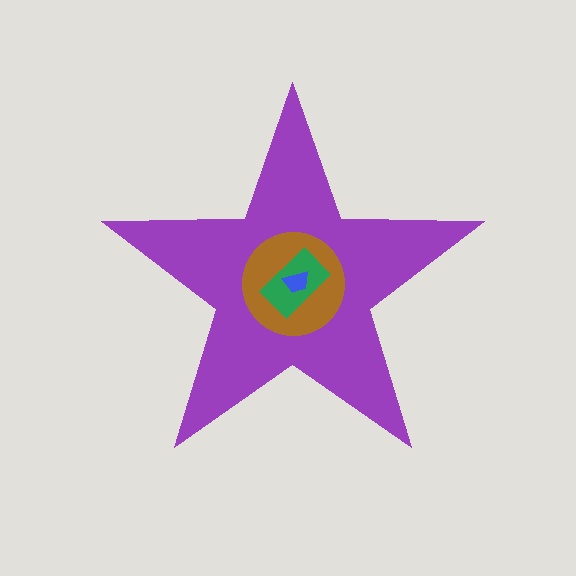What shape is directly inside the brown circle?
The green rectangle.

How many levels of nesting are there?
4.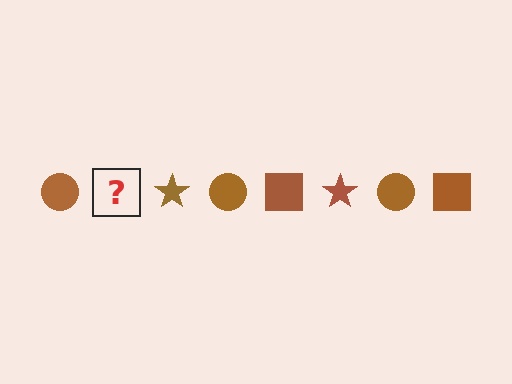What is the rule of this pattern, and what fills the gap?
The rule is that the pattern cycles through circle, square, star shapes in brown. The gap should be filled with a brown square.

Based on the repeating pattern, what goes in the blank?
The blank should be a brown square.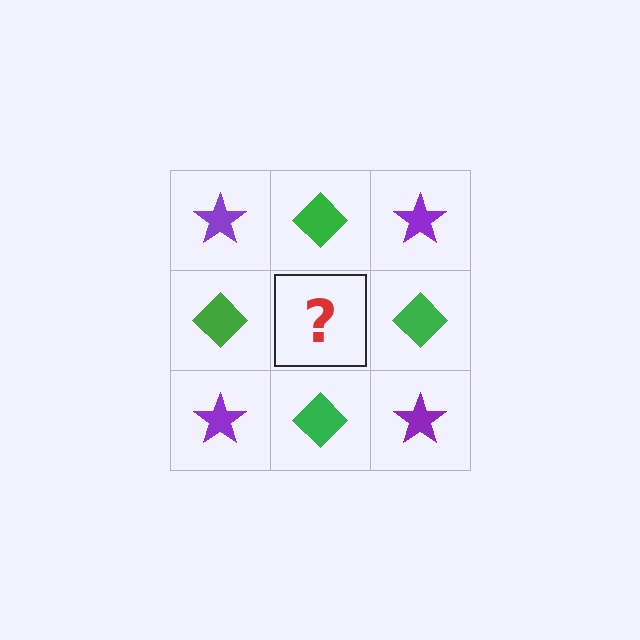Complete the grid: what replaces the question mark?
The question mark should be replaced with a purple star.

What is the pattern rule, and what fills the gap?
The rule is that it alternates purple star and green diamond in a checkerboard pattern. The gap should be filled with a purple star.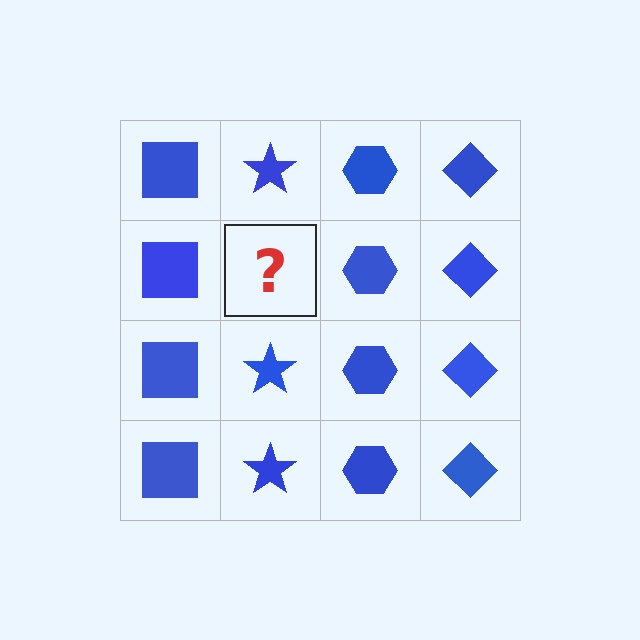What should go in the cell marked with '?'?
The missing cell should contain a blue star.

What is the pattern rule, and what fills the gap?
The rule is that each column has a consistent shape. The gap should be filled with a blue star.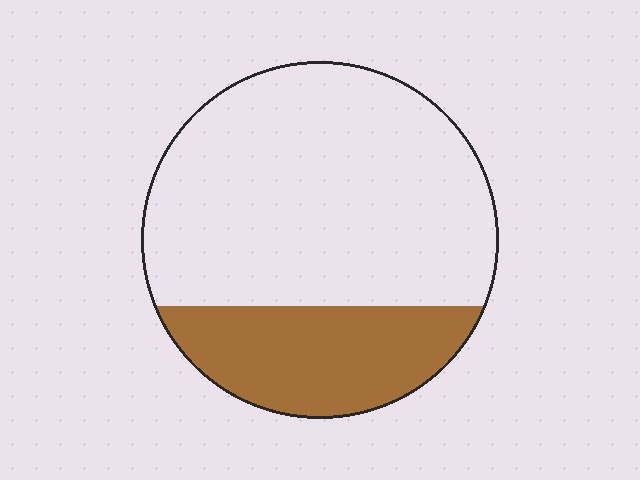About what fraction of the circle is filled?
About one quarter (1/4).